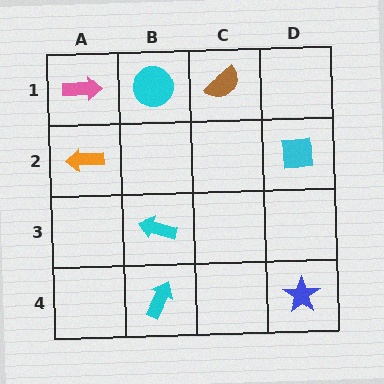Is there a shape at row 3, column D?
No, that cell is empty.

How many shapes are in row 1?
3 shapes.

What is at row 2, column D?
A cyan square.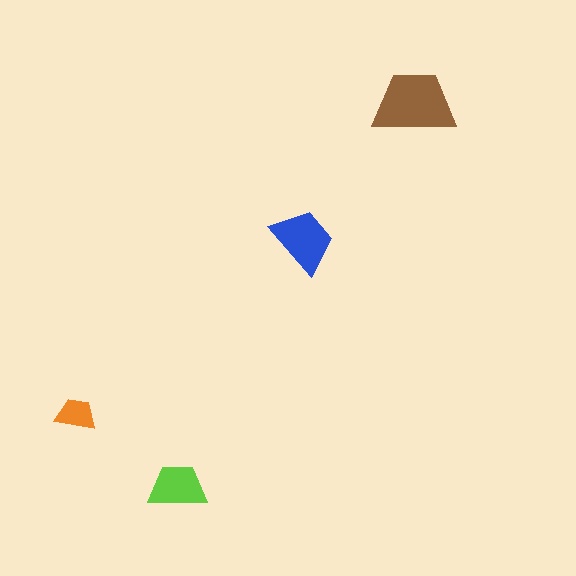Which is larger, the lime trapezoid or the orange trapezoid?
The lime one.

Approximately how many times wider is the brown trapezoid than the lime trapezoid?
About 1.5 times wider.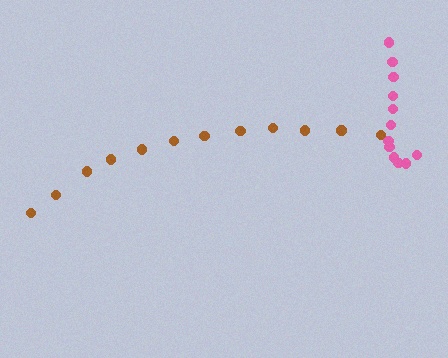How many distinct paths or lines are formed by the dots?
There are 2 distinct paths.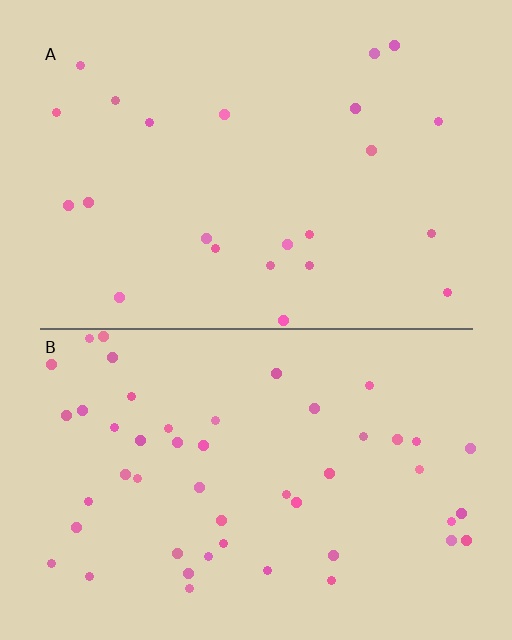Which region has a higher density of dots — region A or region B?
B (the bottom).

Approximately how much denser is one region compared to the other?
Approximately 2.1× — region B over region A.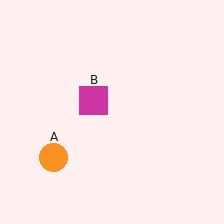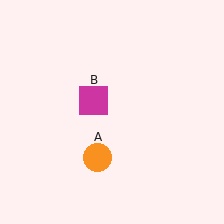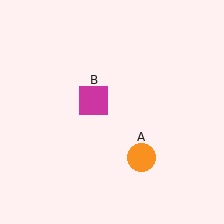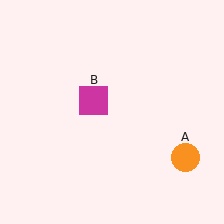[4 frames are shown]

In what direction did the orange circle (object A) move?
The orange circle (object A) moved right.